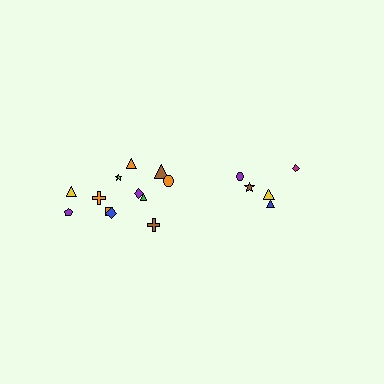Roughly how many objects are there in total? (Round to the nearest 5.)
Roughly 15 objects in total.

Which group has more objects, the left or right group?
The left group.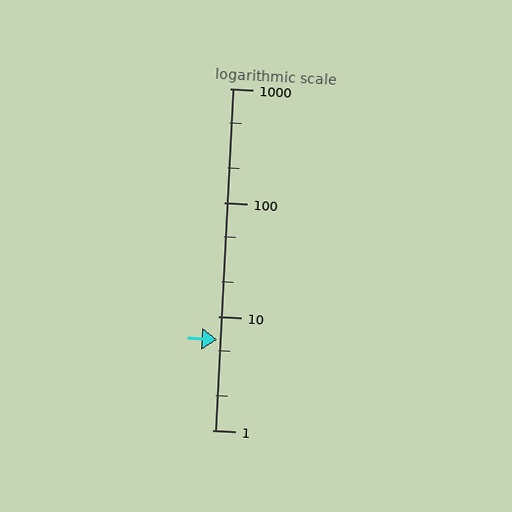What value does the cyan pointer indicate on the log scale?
The pointer indicates approximately 6.2.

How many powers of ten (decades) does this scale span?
The scale spans 3 decades, from 1 to 1000.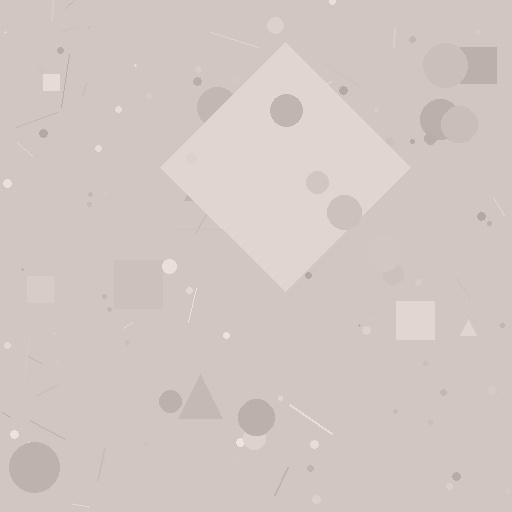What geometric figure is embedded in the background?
A diamond is embedded in the background.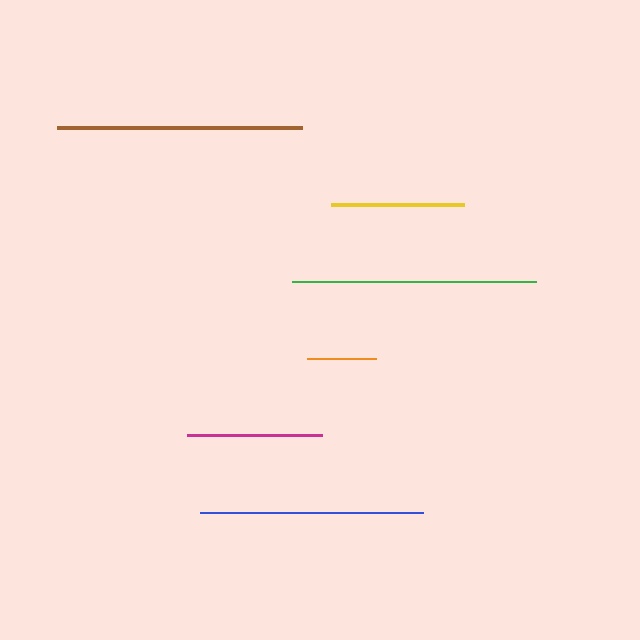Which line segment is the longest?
The brown line is the longest at approximately 245 pixels.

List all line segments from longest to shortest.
From longest to shortest: brown, green, blue, magenta, yellow, orange.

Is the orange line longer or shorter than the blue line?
The blue line is longer than the orange line.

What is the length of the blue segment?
The blue segment is approximately 223 pixels long.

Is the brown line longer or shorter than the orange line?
The brown line is longer than the orange line.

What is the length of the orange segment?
The orange segment is approximately 68 pixels long.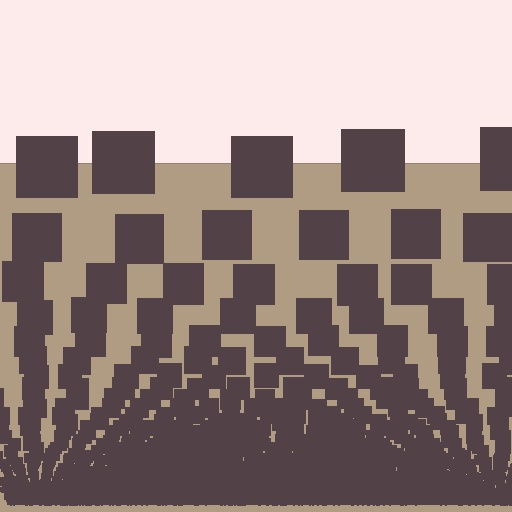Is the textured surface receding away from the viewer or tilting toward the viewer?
The surface appears to tilt toward the viewer. Texture elements get larger and sparser toward the top.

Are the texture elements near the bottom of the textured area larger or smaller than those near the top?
Smaller. The gradient is inverted — elements near the bottom are smaller and denser.